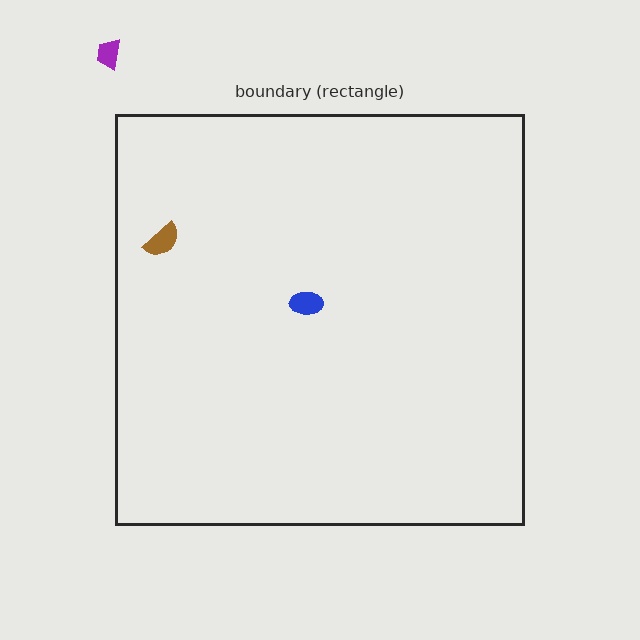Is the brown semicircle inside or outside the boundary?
Inside.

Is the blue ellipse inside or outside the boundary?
Inside.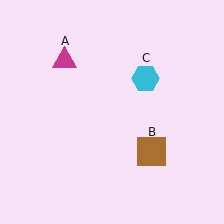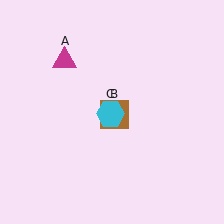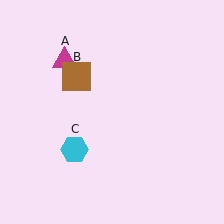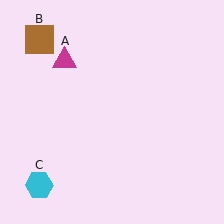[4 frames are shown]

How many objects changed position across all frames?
2 objects changed position: brown square (object B), cyan hexagon (object C).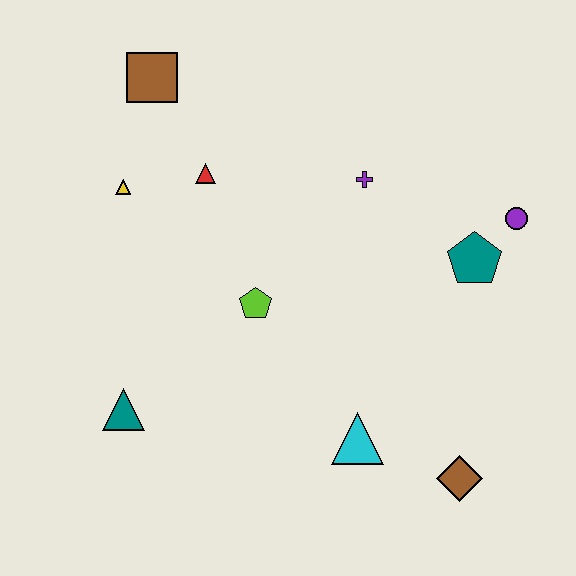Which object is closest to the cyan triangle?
The brown diamond is closest to the cyan triangle.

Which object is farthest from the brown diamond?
The brown square is farthest from the brown diamond.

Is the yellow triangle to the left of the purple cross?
Yes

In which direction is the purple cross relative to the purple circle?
The purple cross is to the left of the purple circle.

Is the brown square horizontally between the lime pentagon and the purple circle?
No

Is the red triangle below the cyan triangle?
No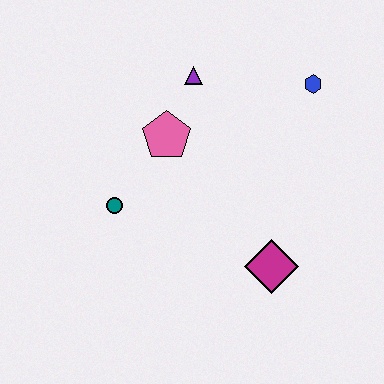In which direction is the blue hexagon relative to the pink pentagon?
The blue hexagon is to the right of the pink pentagon.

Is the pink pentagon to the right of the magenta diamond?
No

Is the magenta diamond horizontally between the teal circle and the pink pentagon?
No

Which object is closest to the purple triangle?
The pink pentagon is closest to the purple triangle.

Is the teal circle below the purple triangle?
Yes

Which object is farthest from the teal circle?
The blue hexagon is farthest from the teal circle.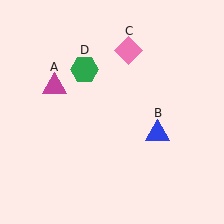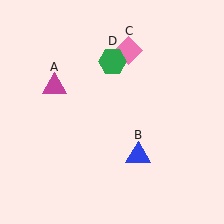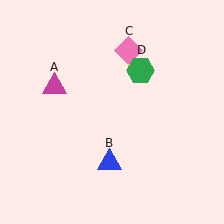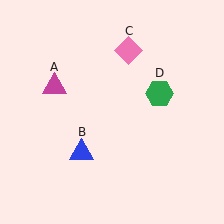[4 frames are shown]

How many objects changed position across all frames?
2 objects changed position: blue triangle (object B), green hexagon (object D).